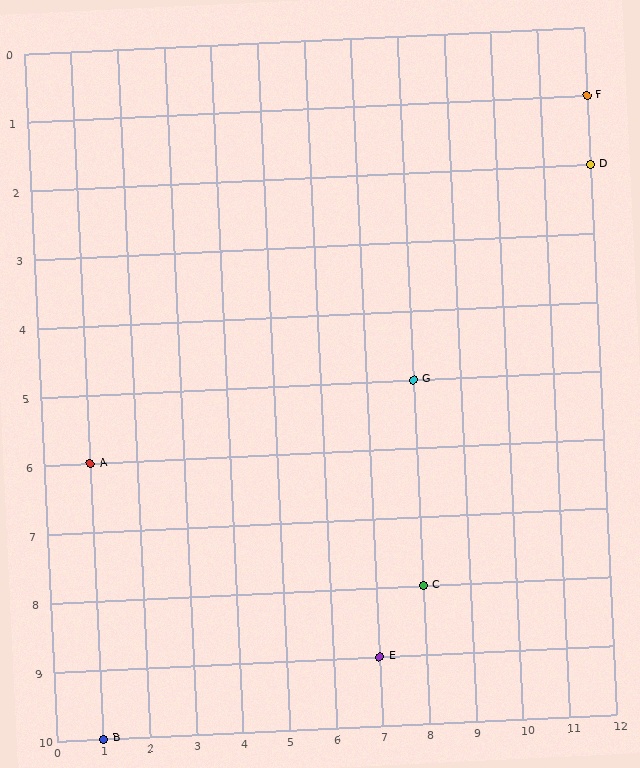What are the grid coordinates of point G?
Point G is at grid coordinates (8, 5).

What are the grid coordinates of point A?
Point A is at grid coordinates (1, 6).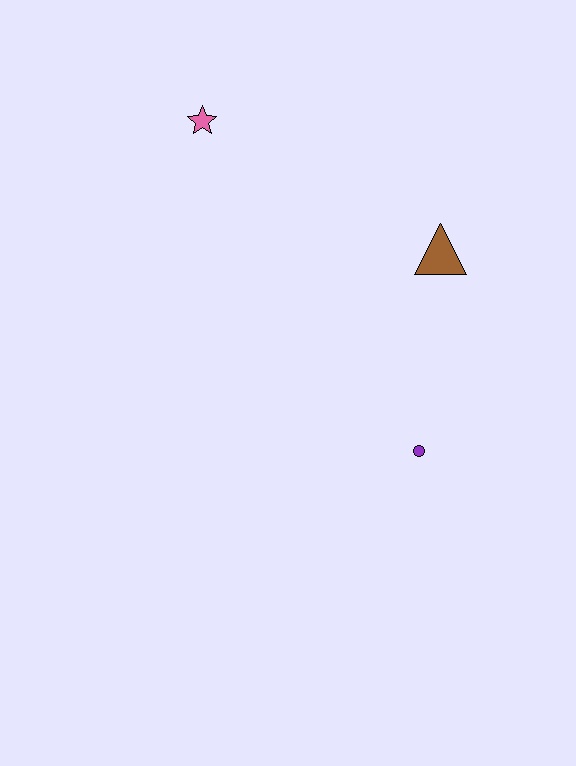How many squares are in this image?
There are no squares.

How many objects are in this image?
There are 3 objects.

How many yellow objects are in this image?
There are no yellow objects.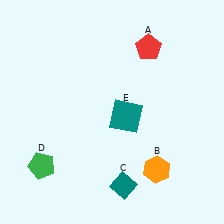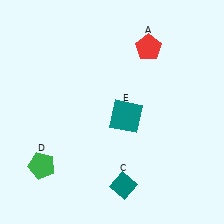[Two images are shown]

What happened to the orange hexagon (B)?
The orange hexagon (B) was removed in Image 2. It was in the bottom-right area of Image 1.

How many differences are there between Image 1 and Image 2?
There is 1 difference between the two images.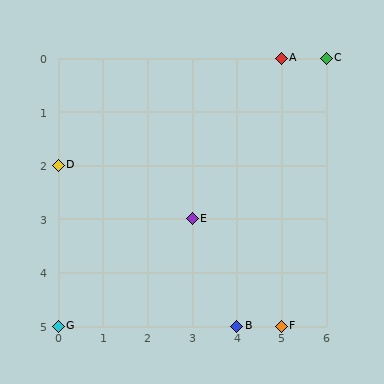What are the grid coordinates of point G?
Point G is at grid coordinates (0, 5).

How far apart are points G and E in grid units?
Points G and E are 3 columns and 2 rows apart (about 3.6 grid units diagonally).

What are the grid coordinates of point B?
Point B is at grid coordinates (4, 5).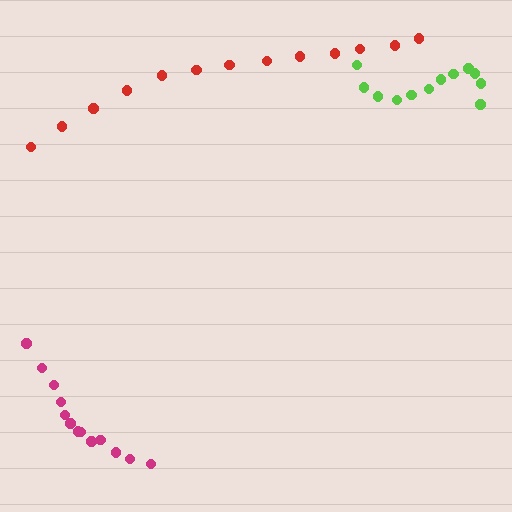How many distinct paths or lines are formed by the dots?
There are 3 distinct paths.